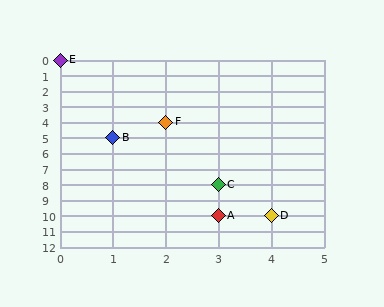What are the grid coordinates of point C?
Point C is at grid coordinates (3, 8).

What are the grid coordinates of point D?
Point D is at grid coordinates (4, 10).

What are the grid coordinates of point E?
Point E is at grid coordinates (0, 0).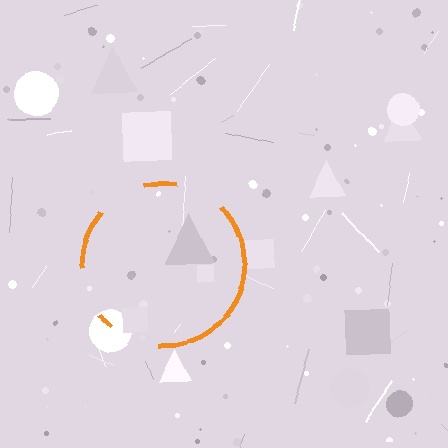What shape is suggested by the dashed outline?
The dashed outline suggests a circle.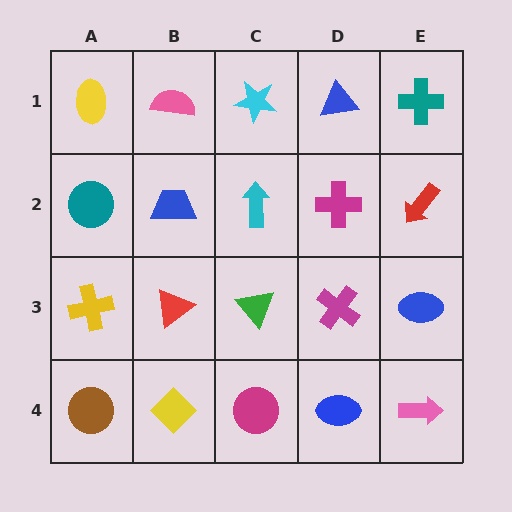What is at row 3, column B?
A red triangle.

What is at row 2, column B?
A blue trapezoid.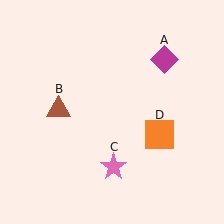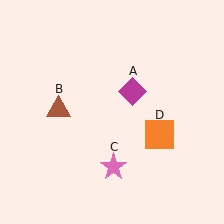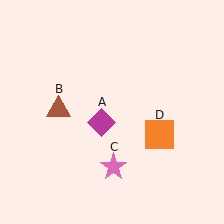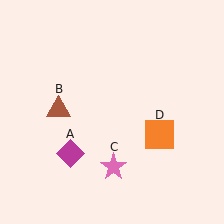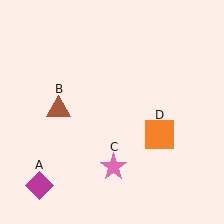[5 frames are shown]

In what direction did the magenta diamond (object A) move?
The magenta diamond (object A) moved down and to the left.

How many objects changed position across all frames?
1 object changed position: magenta diamond (object A).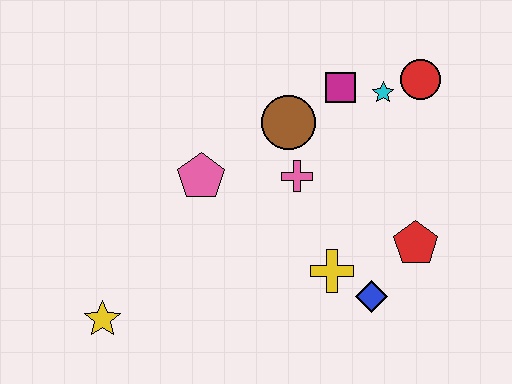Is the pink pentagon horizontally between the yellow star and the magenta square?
Yes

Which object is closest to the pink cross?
The brown circle is closest to the pink cross.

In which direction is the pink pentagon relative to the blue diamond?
The pink pentagon is to the left of the blue diamond.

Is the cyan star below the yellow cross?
No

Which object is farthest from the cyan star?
The yellow star is farthest from the cyan star.